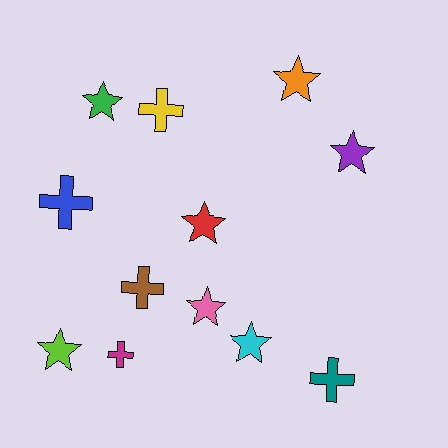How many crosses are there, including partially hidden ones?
There are 5 crosses.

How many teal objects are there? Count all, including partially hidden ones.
There is 1 teal object.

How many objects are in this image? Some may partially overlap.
There are 12 objects.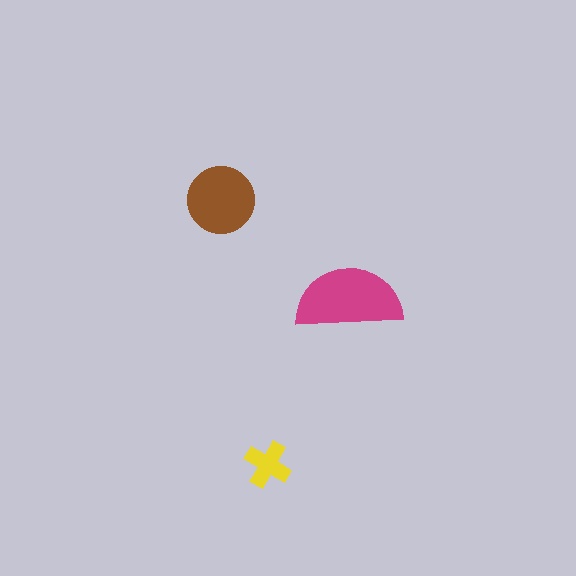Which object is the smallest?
The yellow cross.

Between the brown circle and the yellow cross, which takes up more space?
The brown circle.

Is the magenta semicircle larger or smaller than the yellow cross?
Larger.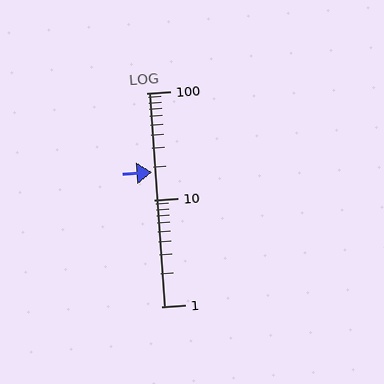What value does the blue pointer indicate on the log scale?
The pointer indicates approximately 18.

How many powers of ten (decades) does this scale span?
The scale spans 2 decades, from 1 to 100.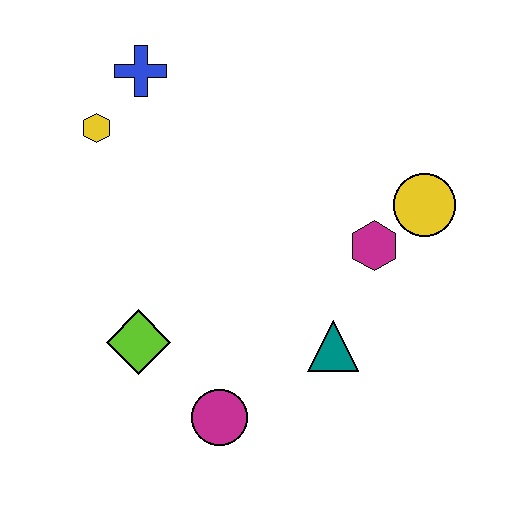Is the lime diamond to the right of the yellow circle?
No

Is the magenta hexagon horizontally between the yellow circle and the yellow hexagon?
Yes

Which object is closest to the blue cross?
The yellow hexagon is closest to the blue cross.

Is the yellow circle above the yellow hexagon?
No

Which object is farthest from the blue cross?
The magenta circle is farthest from the blue cross.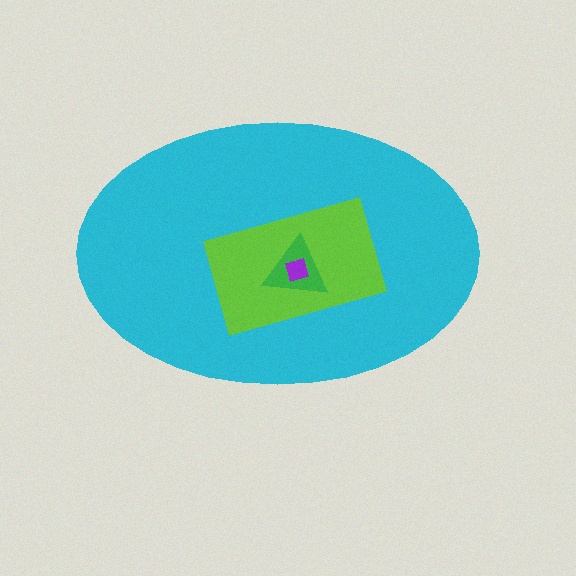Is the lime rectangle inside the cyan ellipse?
Yes.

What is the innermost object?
The purple square.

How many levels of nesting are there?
4.